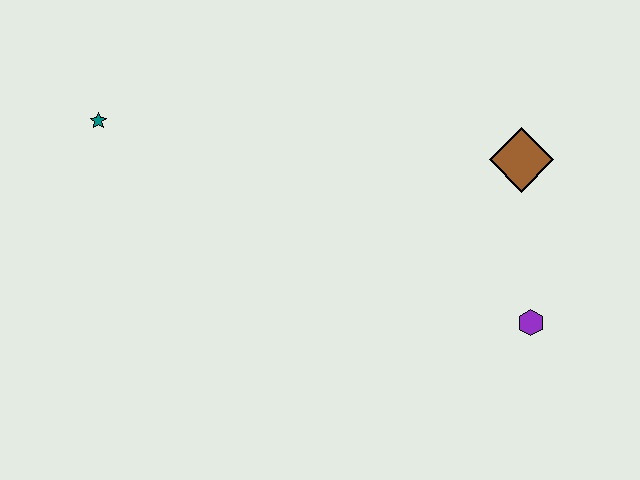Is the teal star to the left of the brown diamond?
Yes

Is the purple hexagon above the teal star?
No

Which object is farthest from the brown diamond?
The teal star is farthest from the brown diamond.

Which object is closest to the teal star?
The brown diamond is closest to the teal star.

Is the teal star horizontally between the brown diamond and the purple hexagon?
No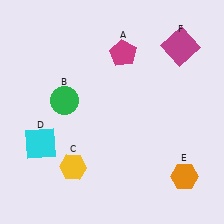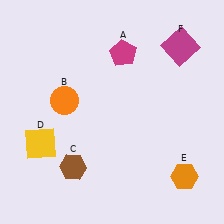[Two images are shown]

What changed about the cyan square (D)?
In Image 1, D is cyan. In Image 2, it changed to yellow.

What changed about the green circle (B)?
In Image 1, B is green. In Image 2, it changed to orange.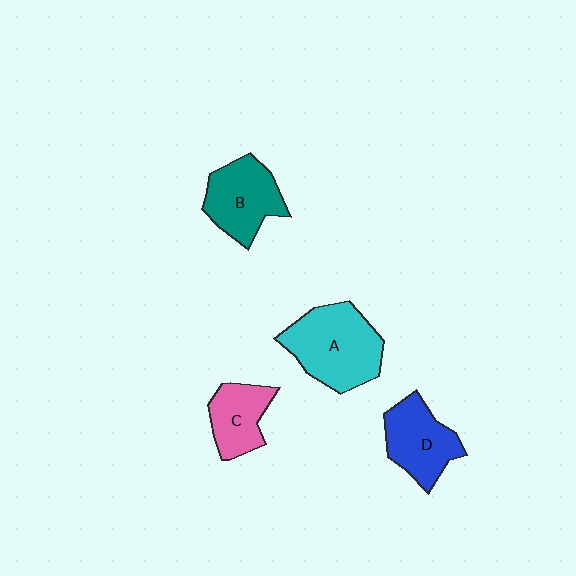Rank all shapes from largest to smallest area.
From largest to smallest: A (cyan), B (teal), D (blue), C (pink).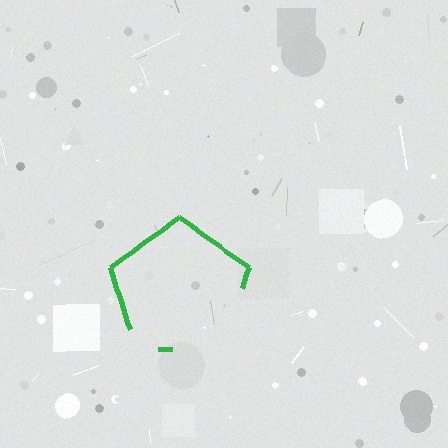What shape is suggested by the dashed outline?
The dashed outline suggests a pentagon.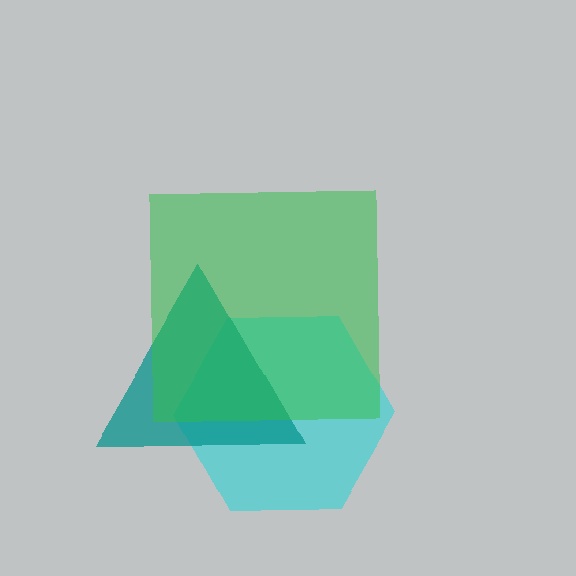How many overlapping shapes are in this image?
There are 3 overlapping shapes in the image.